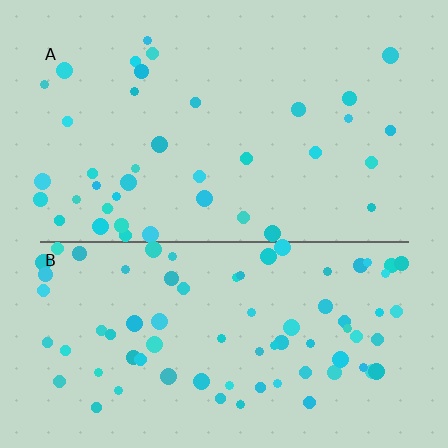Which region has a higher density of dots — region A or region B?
B (the bottom).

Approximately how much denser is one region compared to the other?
Approximately 1.9× — region B over region A.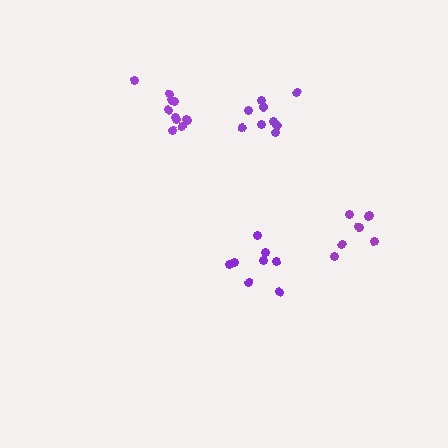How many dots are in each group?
Group 1: 11 dots, Group 2: 8 dots, Group 3: 8 dots, Group 4: 9 dots (36 total).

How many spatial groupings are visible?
There are 4 spatial groupings.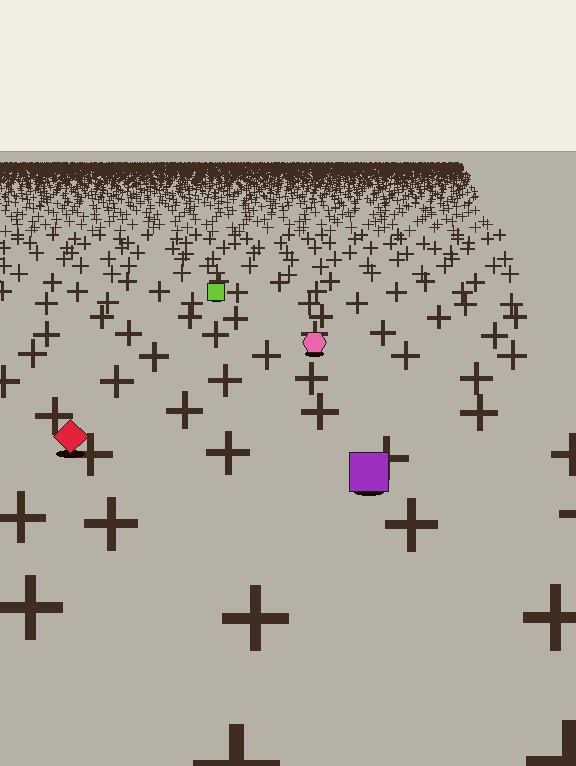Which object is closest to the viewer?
The purple square is closest. The texture marks near it are larger and more spread out.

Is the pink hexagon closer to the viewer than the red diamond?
No. The red diamond is closer — you can tell from the texture gradient: the ground texture is coarser near it.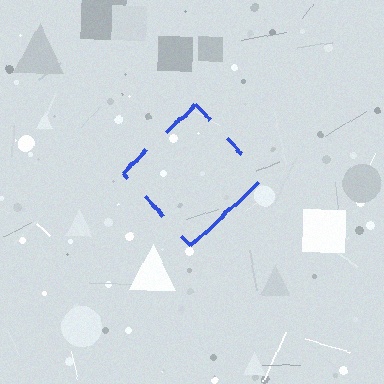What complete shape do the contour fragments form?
The contour fragments form a diamond.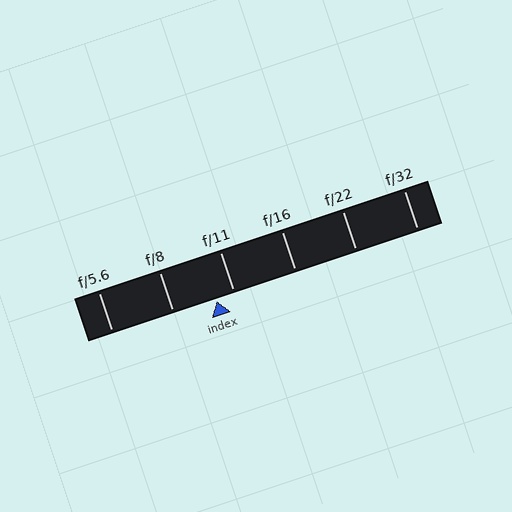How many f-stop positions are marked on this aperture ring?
There are 6 f-stop positions marked.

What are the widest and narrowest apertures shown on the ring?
The widest aperture shown is f/5.6 and the narrowest is f/32.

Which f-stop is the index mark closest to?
The index mark is closest to f/11.